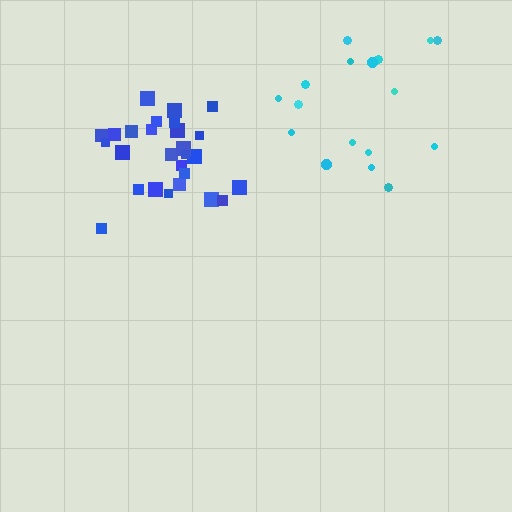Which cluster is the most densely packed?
Blue.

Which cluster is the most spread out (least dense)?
Cyan.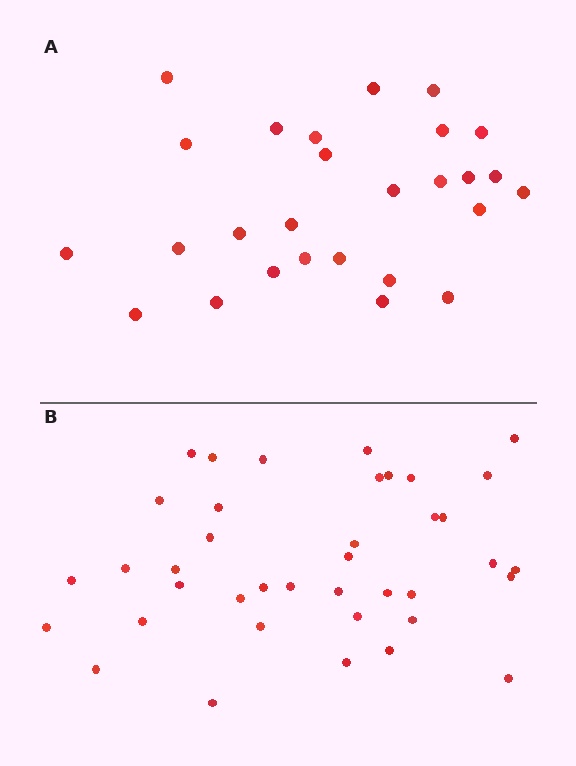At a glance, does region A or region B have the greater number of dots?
Region B (the bottom region) has more dots.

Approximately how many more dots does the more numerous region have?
Region B has roughly 12 or so more dots than region A.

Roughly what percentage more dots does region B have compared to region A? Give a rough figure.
About 45% more.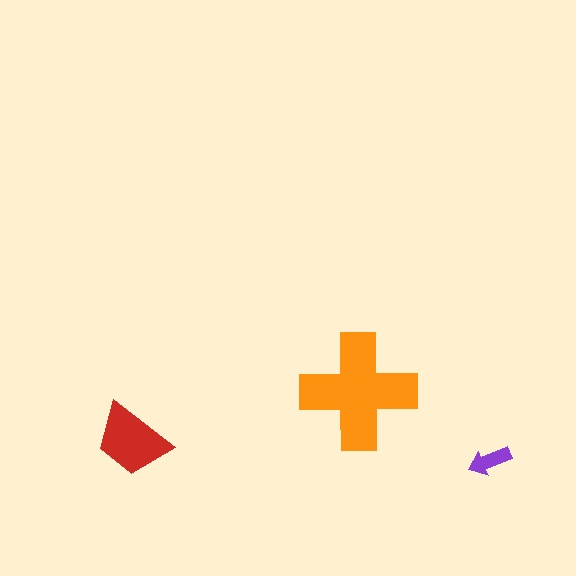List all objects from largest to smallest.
The orange cross, the red trapezoid, the purple arrow.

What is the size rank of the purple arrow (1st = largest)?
3rd.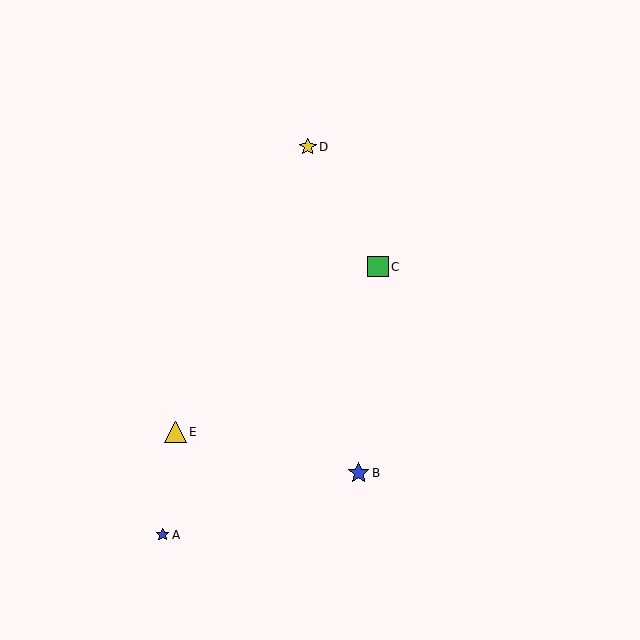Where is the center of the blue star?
The center of the blue star is at (359, 473).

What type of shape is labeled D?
Shape D is a yellow star.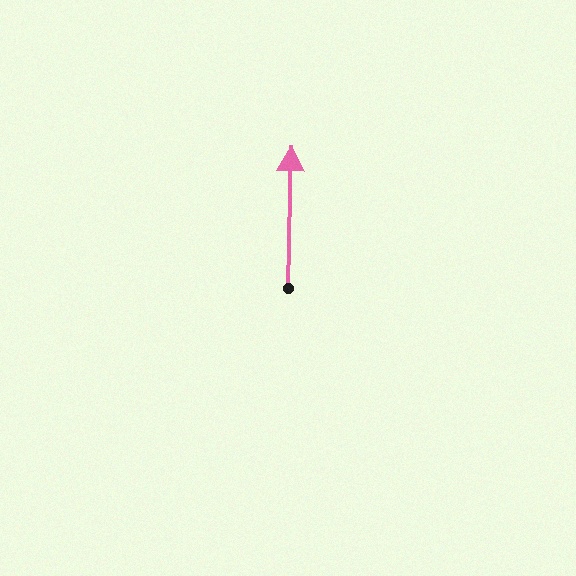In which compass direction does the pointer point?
North.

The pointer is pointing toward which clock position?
Roughly 12 o'clock.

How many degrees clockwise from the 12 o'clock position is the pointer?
Approximately 1 degrees.